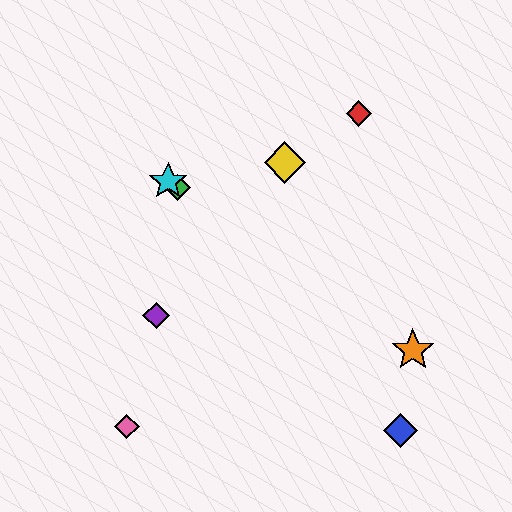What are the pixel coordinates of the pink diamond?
The pink diamond is at (127, 427).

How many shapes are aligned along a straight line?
3 shapes (the green diamond, the orange star, the cyan star) are aligned along a straight line.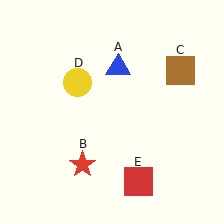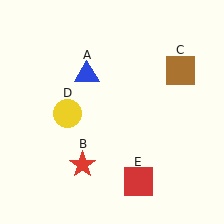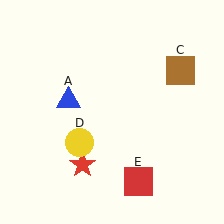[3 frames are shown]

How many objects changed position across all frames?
2 objects changed position: blue triangle (object A), yellow circle (object D).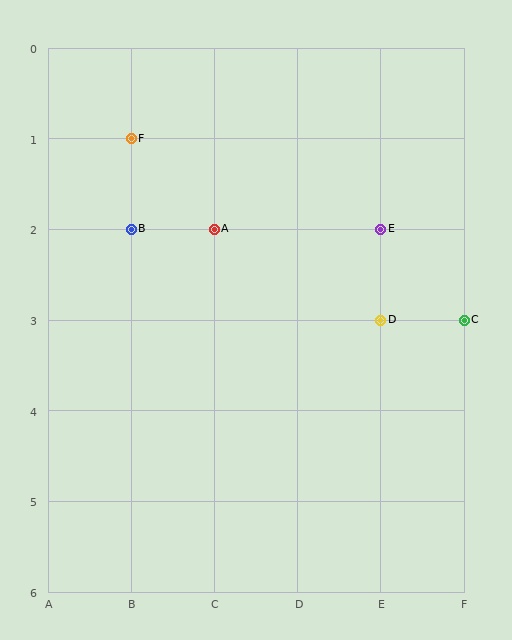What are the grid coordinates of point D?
Point D is at grid coordinates (E, 3).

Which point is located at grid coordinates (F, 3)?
Point C is at (F, 3).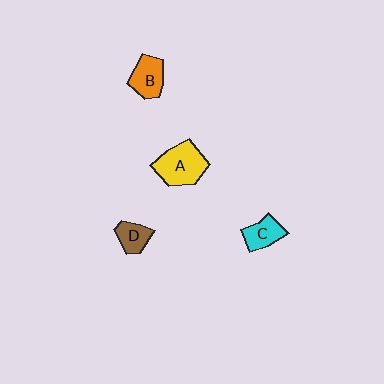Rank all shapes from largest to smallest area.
From largest to smallest: A (yellow), B (orange), C (cyan), D (brown).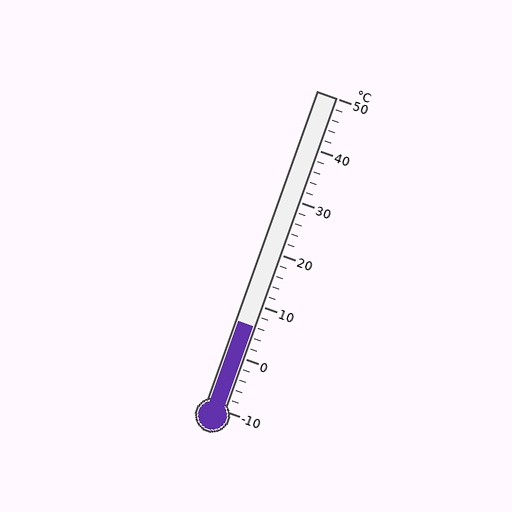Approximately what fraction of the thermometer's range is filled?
The thermometer is filled to approximately 25% of its range.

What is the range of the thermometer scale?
The thermometer scale ranges from -10°C to 50°C.